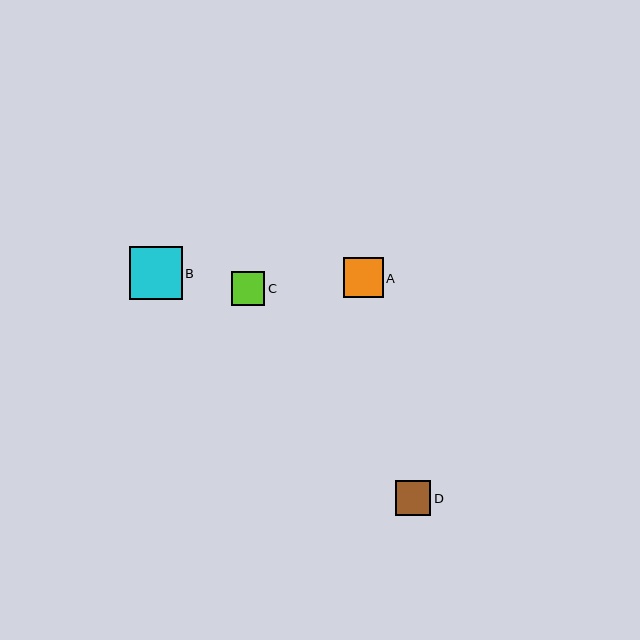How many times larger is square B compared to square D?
Square B is approximately 1.5 times the size of square D.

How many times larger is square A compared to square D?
Square A is approximately 1.2 times the size of square D.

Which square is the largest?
Square B is the largest with a size of approximately 52 pixels.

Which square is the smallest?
Square C is the smallest with a size of approximately 33 pixels.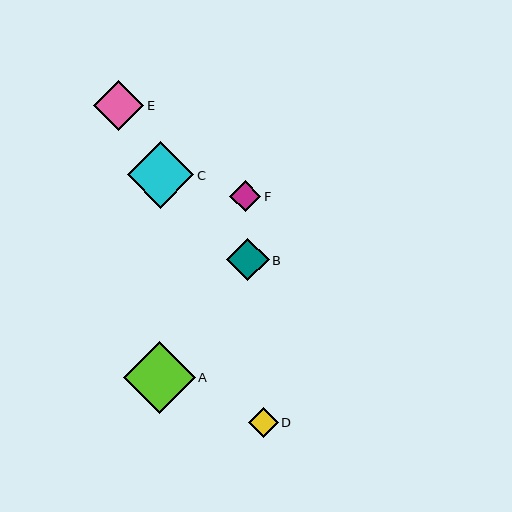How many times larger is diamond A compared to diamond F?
Diamond A is approximately 2.3 times the size of diamond F.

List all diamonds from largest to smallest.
From largest to smallest: A, C, E, B, F, D.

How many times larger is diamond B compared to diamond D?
Diamond B is approximately 1.4 times the size of diamond D.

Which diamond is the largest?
Diamond A is the largest with a size of approximately 71 pixels.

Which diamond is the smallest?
Diamond D is the smallest with a size of approximately 30 pixels.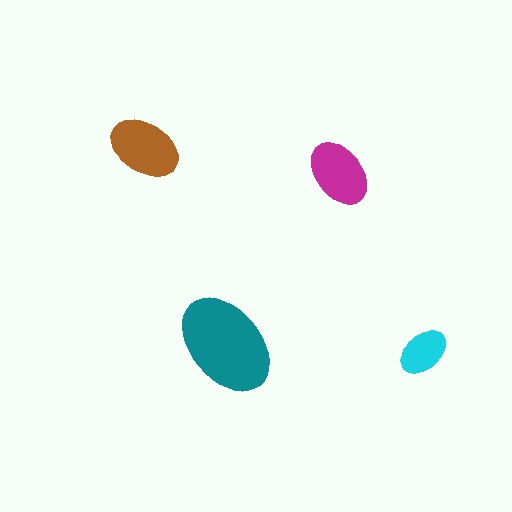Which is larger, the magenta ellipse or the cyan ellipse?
The magenta one.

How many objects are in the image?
There are 4 objects in the image.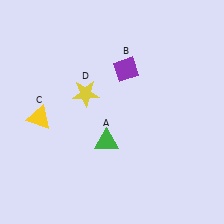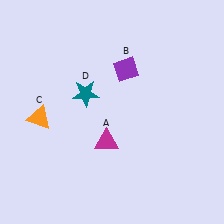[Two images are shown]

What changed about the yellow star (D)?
In Image 1, D is yellow. In Image 2, it changed to teal.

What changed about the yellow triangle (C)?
In Image 1, C is yellow. In Image 2, it changed to orange.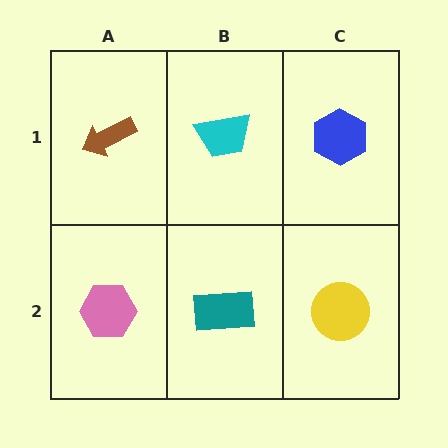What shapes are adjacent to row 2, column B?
A cyan trapezoid (row 1, column B), a pink hexagon (row 2, column A), a yellow circle (row 2, column C).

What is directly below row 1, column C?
A yellow circle.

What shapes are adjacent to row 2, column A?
A brown arrow (row 1, column A), a teal rectangle (row 2, column B).